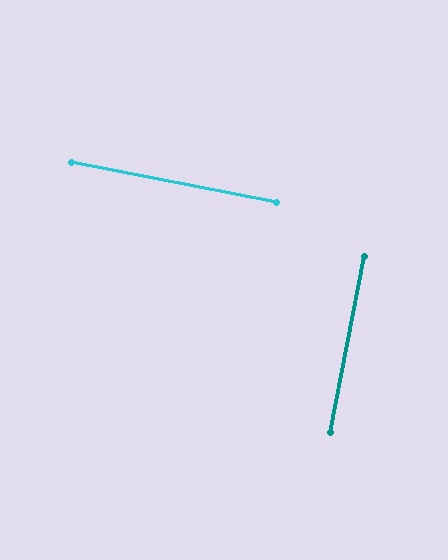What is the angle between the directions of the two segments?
Approximately 90 degrees.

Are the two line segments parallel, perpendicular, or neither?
Perpendicular — they meet at approximately 90°.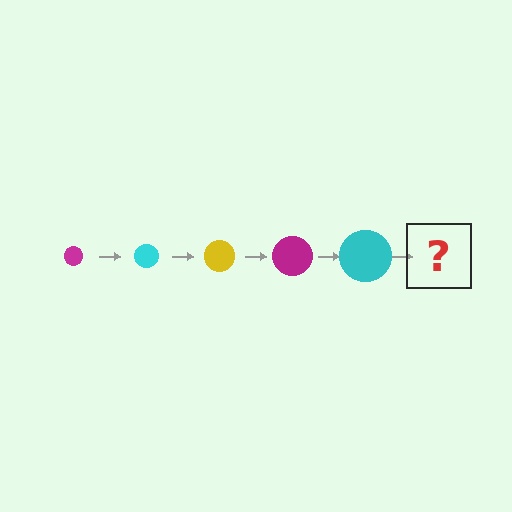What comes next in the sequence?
The next element should be a yellow circle, larger than the previous one.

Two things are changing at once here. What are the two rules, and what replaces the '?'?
The two rules are that the circle grows larger each step and the color cycles through magenta, cyan, and yellow. The '?' should be a yellow circle, larger than the previous one.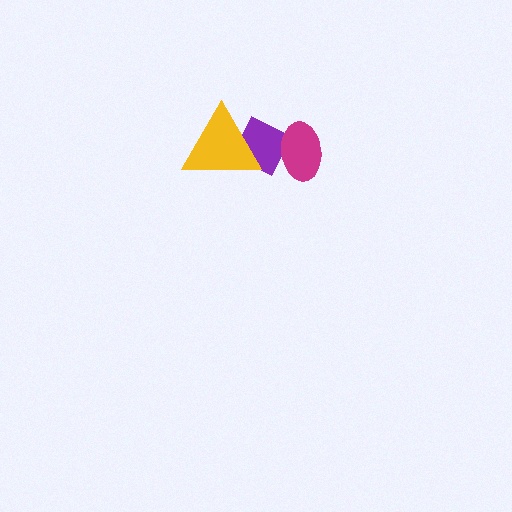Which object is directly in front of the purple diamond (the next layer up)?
The magenta ellipse is directly in front of the purple diamond.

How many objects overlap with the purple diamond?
2 objects overlap with the purple diamond.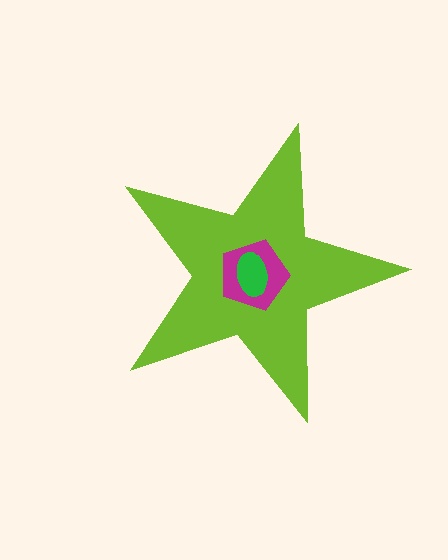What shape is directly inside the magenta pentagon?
The green ellipse.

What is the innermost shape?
The green ellipse.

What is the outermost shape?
The lime star.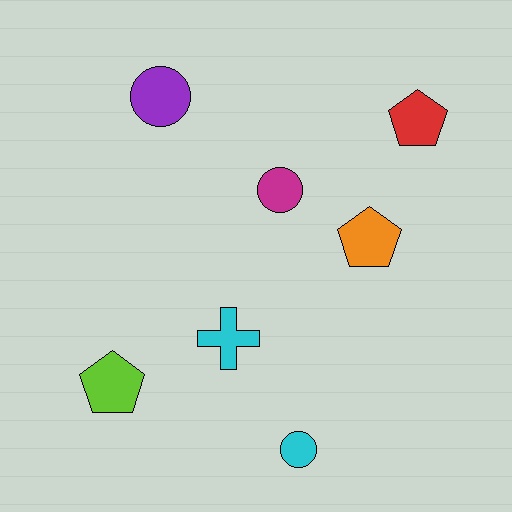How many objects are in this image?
There are 7 objects.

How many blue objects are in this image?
There are no blue objects.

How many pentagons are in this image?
There are 3 pentagons.